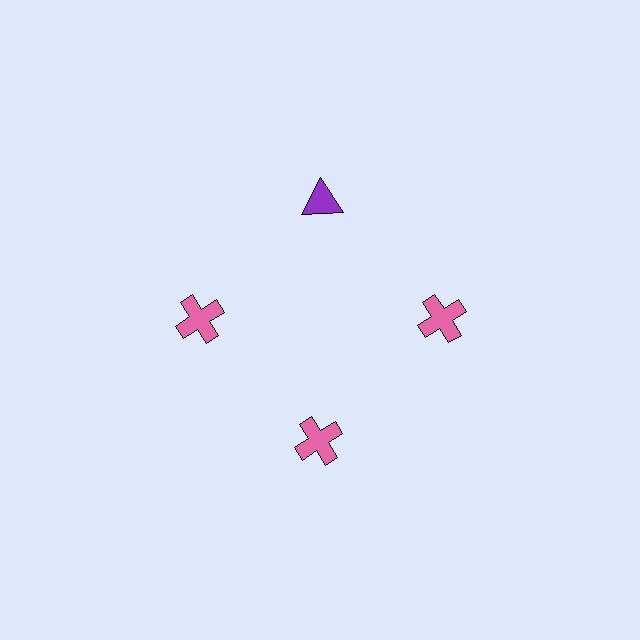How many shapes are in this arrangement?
There are 4 shapes arranged in a ring pattern.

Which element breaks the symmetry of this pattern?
The purple triangle at roughly the 12 o'clock position breaks the symmetry. All other shapes are pink crosses.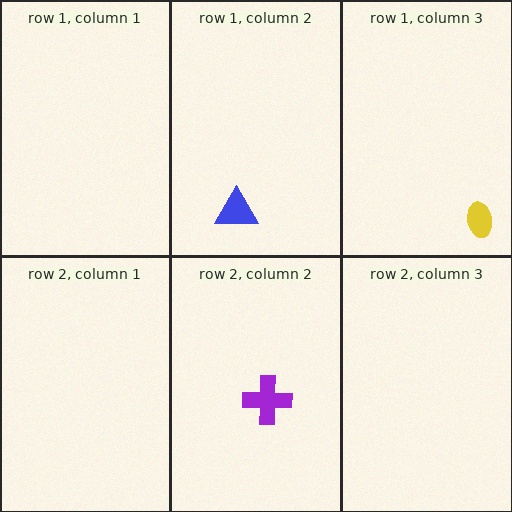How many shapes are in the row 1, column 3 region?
1.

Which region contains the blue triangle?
The row 1, column 2 region.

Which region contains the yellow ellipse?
The row 1, column 3 region.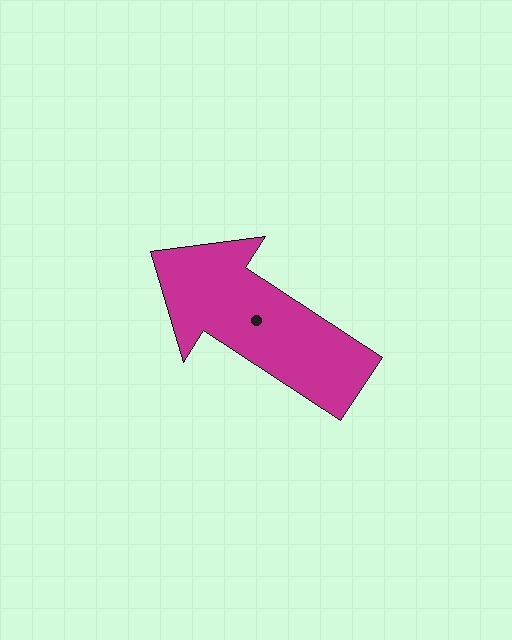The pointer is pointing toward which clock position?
Roughly 10 o'clock.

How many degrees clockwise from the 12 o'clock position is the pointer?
Approximately 303 degrees.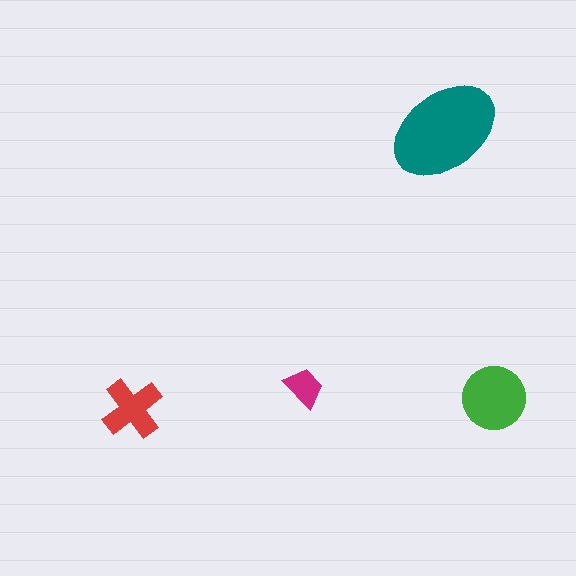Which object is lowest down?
The red cross is bottommost.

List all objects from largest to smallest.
The teal ellipse, the green circle, the red cross, the magenta trapezoid.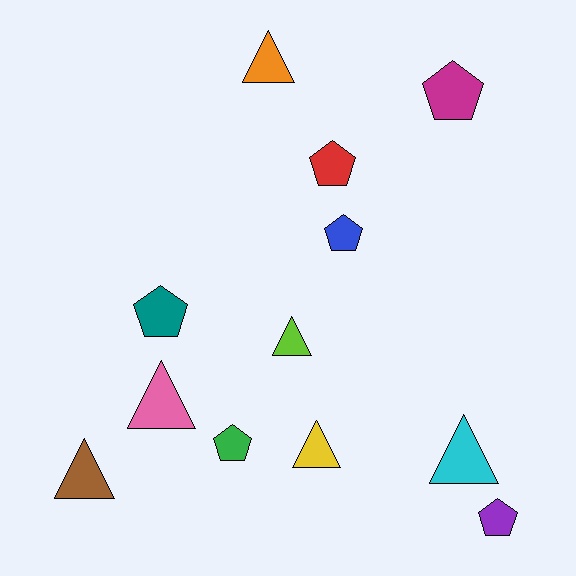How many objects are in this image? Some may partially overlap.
There are 12 objects.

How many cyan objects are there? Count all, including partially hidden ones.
There is 1 cyan object.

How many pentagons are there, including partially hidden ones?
There are 6 pentagons.